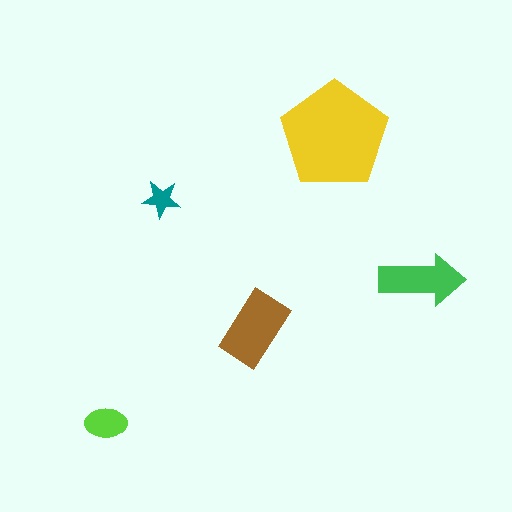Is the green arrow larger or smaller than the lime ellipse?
Larger.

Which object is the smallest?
The teal star.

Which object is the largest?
The yellow pentagon.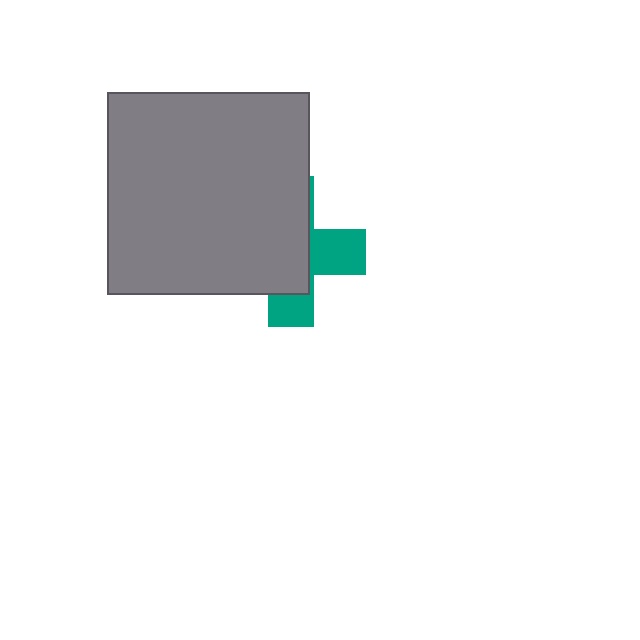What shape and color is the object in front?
The object in front is a gray square.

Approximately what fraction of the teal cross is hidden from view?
Roughly 63% of the teal cross is hidden behind the gray square.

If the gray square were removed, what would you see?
You would see the complete teal cross.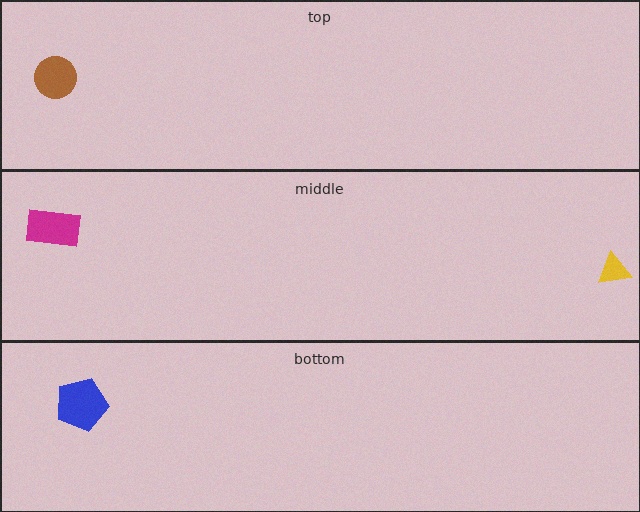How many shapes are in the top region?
1.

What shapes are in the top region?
The brown circle.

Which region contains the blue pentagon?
The bottom region.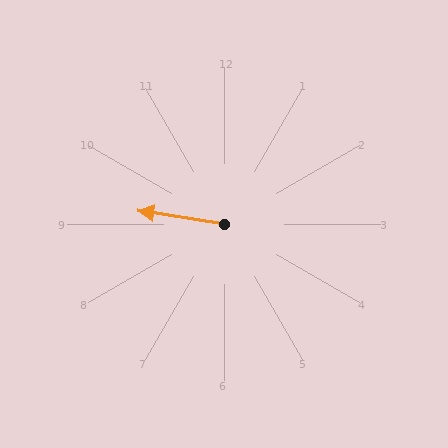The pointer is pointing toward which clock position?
Roughly 9 o'clock.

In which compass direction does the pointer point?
West.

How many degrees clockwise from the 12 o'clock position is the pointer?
Approximately 279 degrees.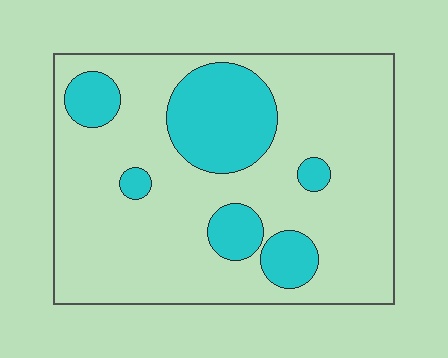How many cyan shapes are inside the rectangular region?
6.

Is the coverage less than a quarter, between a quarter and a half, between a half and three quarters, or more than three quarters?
Less than a quarter.